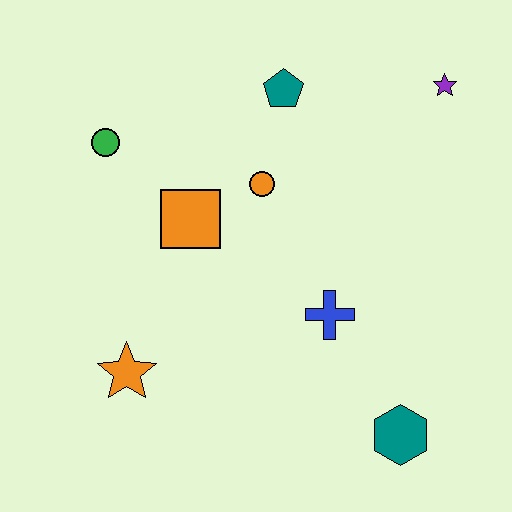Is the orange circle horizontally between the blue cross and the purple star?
No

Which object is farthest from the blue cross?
The green circle is farthest from the blue cross.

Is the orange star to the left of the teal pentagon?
Yes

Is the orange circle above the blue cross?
Yes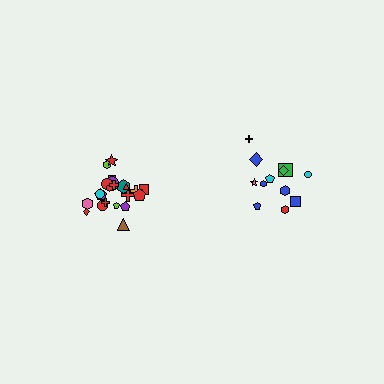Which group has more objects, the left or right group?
The left group.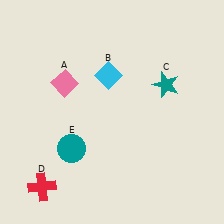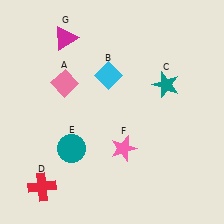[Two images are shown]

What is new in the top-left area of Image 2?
A magenta triangle (G) was added in the top-left area of Image 2.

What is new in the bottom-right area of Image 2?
A pink star (F) was added in the bottom-right area of Image 2.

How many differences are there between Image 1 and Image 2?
There are 2 differences between the two images.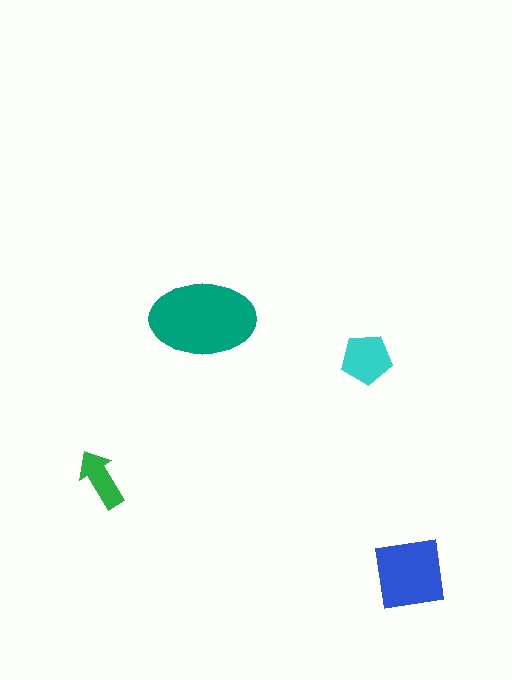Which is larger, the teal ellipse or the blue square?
The teal ellipse.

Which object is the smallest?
The green arrow.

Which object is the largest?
The teal ellipse.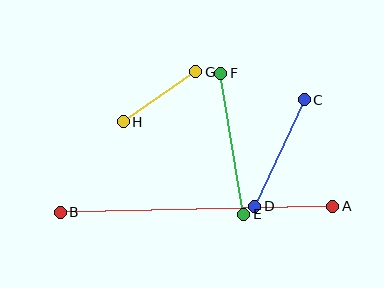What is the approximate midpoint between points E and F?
The midpoint is at approximately (232, 144) pixels.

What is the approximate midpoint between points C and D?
The midpoint is at approximately (280, 153) pixels.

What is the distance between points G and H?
The distance is approximately 88 pixels.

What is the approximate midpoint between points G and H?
The midpoint is at approximately (159, 97) pixels.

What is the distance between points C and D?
The distance is approximately 117 pixels.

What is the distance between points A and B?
The distance is approximately 273 pixels.